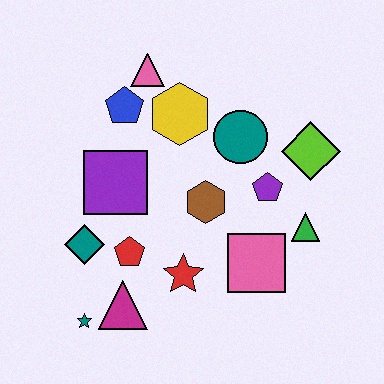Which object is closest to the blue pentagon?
The pink triangle is closest to the blue pentagon.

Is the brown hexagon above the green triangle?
Yes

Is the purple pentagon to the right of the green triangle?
No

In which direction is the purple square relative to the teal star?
The purple square is above the teal star.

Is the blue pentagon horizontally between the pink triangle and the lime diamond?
No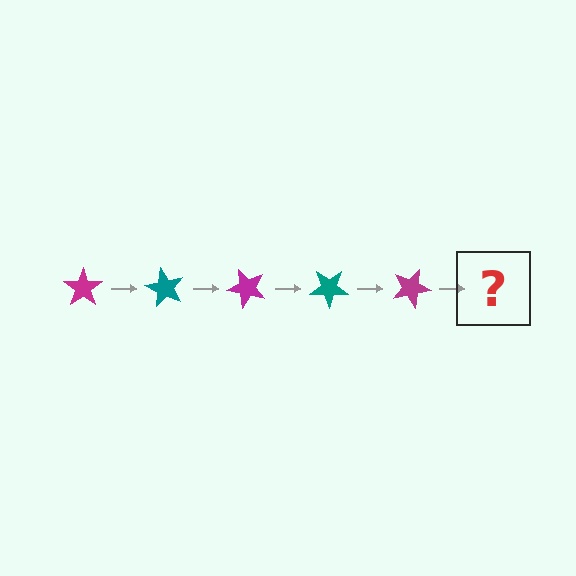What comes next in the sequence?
The next element should be a teal star, rotated 300 degrees from the start.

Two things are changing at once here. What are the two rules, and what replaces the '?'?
The two rules are that it rotates 60 degrees each step and the color cycles through magenta and teal. The '?' should be a teal star, rotated 300 degrees from the start.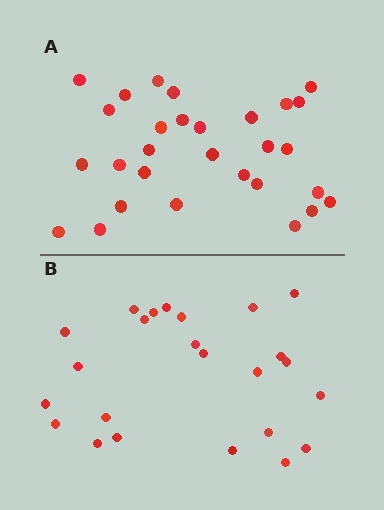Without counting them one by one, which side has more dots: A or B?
Region A (the top region) has more dots.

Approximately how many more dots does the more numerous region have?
Region A has about 5 more dots than region B.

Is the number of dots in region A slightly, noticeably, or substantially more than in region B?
Region A has only slightly more — the two regions are fairly close. The ratio is roughly 1.2 to 1.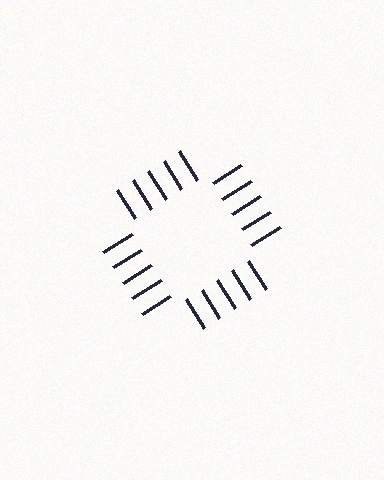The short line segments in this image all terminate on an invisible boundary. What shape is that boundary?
An illusory square — the line segments terminate on its edges but no continuous stroke is drawn.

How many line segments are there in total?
20 — 5 along each of the 4 edges.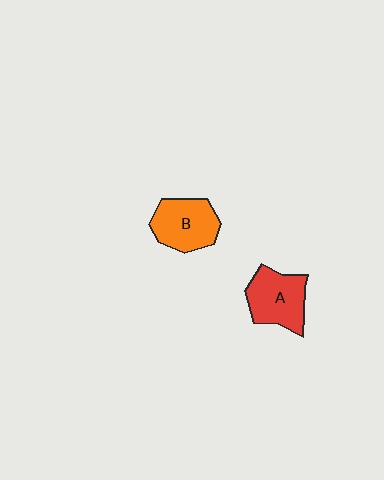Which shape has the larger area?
Shape A (red).